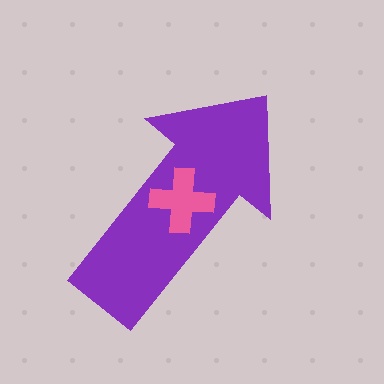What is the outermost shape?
The purple arrow.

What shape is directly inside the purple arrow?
The pink cross.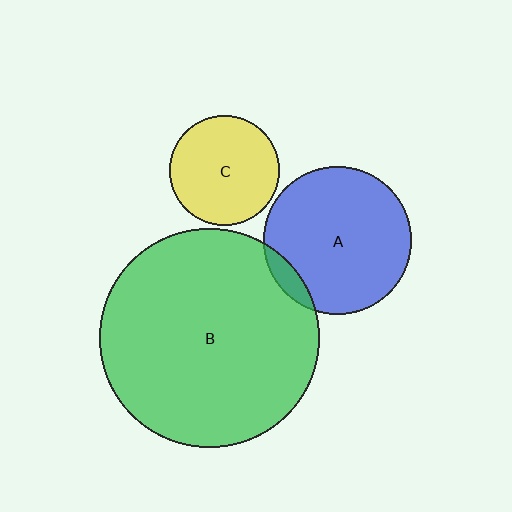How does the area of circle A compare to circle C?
Approximately 1.8 times.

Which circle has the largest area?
Circle B (green).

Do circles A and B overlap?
Yes.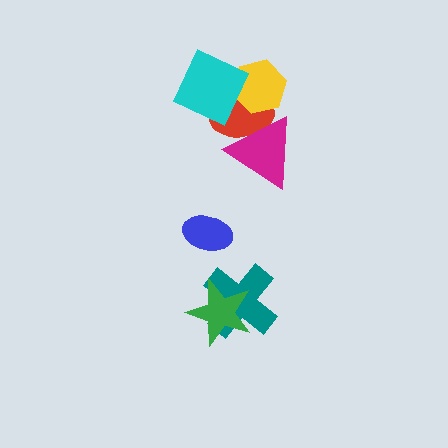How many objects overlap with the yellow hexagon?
2 objects overlap with the yellow hexagon.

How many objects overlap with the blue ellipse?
0 objects overlap with the blue ellipse.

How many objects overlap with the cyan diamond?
2 objects overlap with the cyan diamond.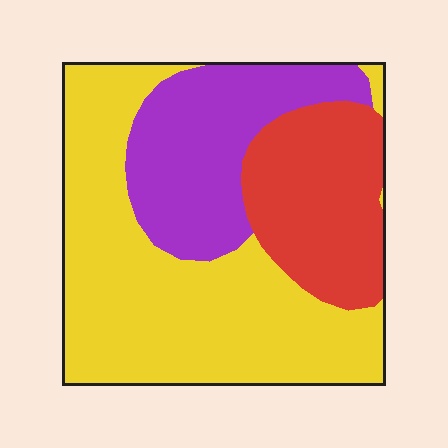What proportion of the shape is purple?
Purple covers 25% of the shape.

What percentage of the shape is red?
Red covers roughly 25% of the shape.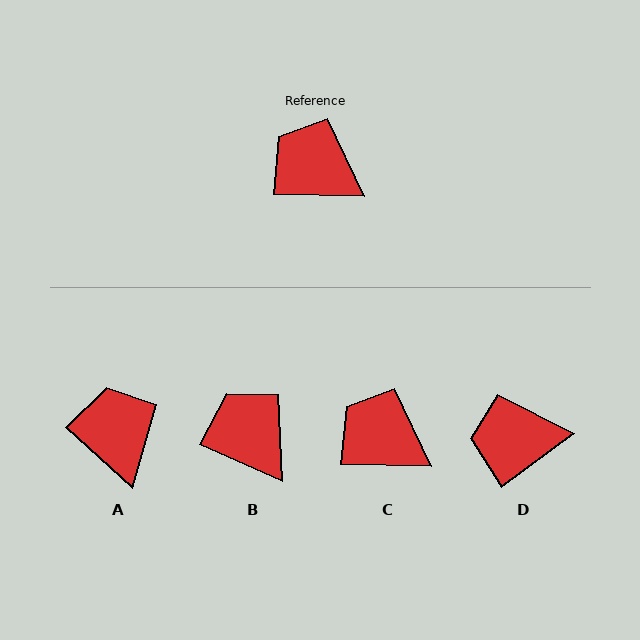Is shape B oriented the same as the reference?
No, it is off by about 22 degrees.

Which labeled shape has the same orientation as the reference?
C.